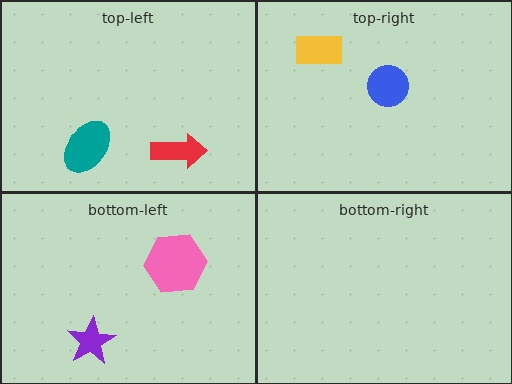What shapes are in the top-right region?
The yellow rectangle, the blue circle.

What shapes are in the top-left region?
The teal ellipse, the red arrow.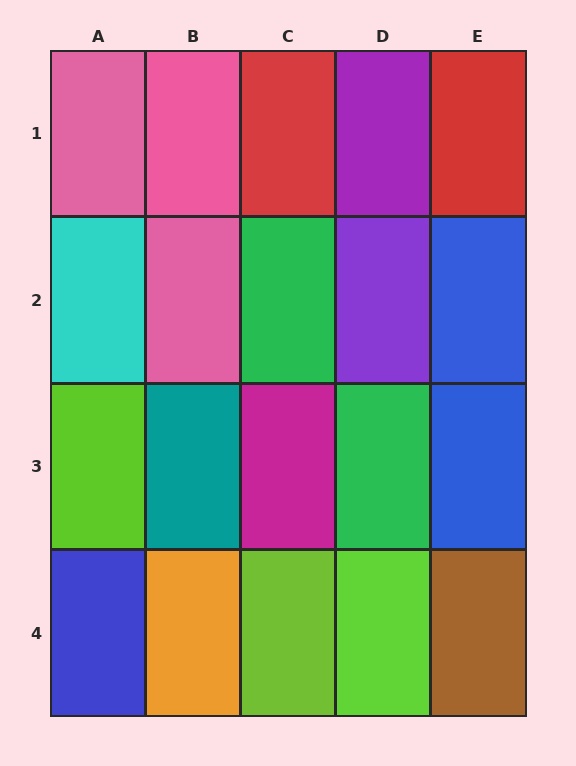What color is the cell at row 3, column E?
Blue.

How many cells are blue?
3 cells are blue.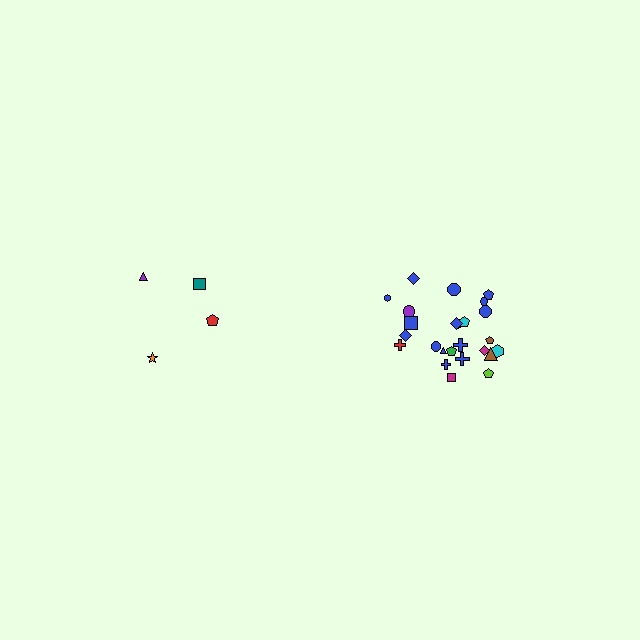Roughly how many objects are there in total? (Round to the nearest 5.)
Roughly 30 objects in total.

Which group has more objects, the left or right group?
The right group.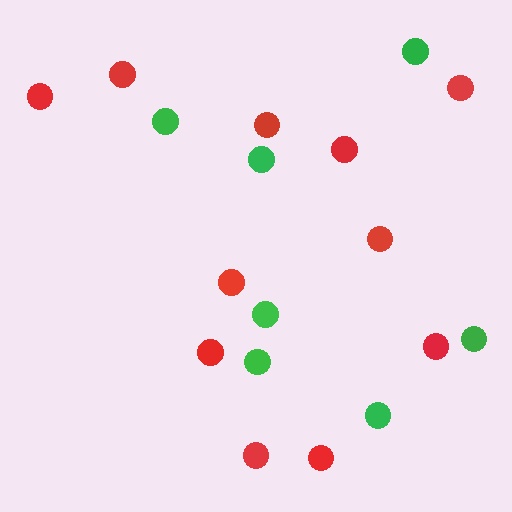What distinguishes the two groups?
There are 2 groups: one group of red circles (11) and one group of green circles (7).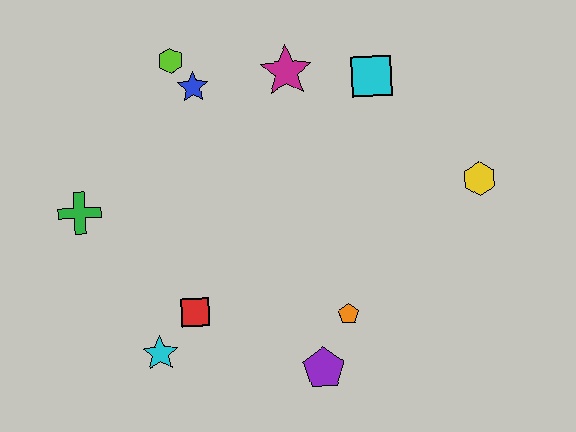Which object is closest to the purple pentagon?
The orange pentagon is closest to the purple pentagon.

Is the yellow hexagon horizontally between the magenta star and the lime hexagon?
No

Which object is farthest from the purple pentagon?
The lime hexagon is farthest from the purple pentagon.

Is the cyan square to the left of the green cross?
No